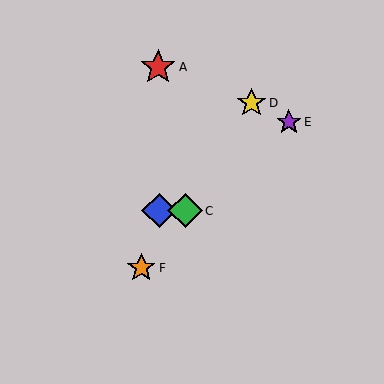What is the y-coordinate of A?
Object A is at y≈67.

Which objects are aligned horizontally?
Objects B, C are aligned horizontally.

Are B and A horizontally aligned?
No, B is at y≈211 and A is at y≈67.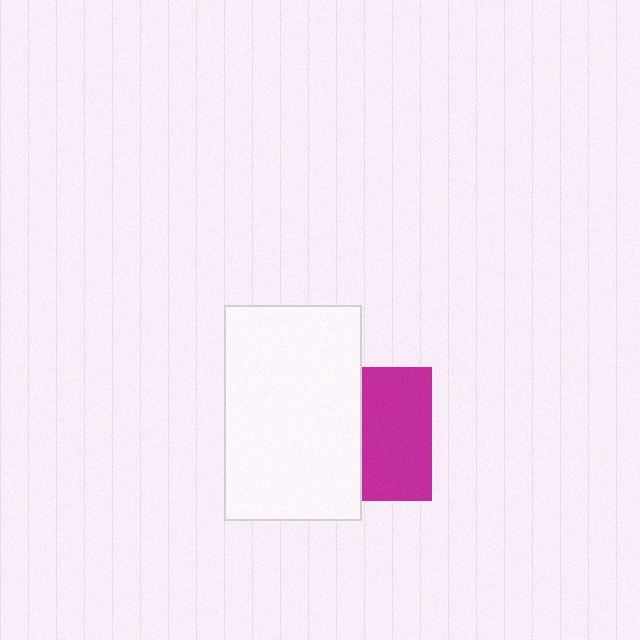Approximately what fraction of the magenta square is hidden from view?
Roughly 48% of the magenta square is hidden behind the white rectangle.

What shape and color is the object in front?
The object in front is a white rectangle.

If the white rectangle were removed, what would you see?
You would see the complete magenta square.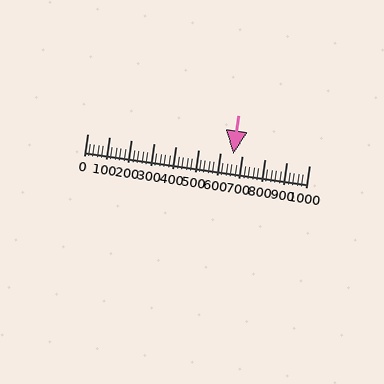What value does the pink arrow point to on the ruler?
The pink arrow points to approximately 660.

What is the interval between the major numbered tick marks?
The major tick marks are spaced 100 units apart.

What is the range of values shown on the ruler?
The ruler shows values from 0 to 1000.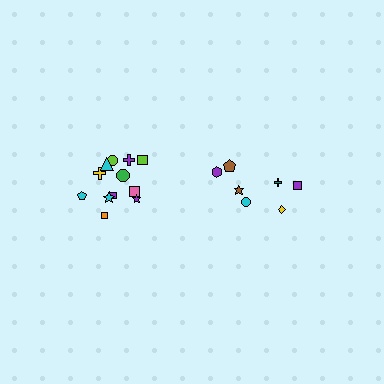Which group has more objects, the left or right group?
The left group.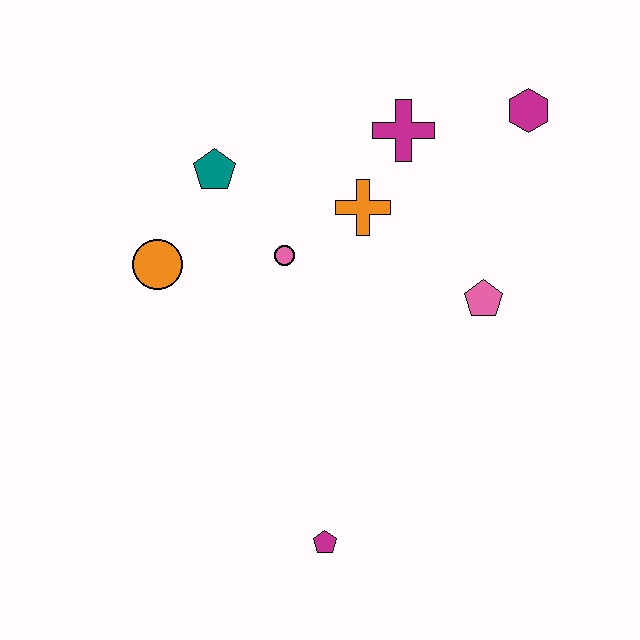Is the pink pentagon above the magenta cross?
No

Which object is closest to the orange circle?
The teal pentagon is closest to the orange circle.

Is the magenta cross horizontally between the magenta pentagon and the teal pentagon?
No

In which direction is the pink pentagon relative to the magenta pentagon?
The pink pentagon is above the magenta pentagon.